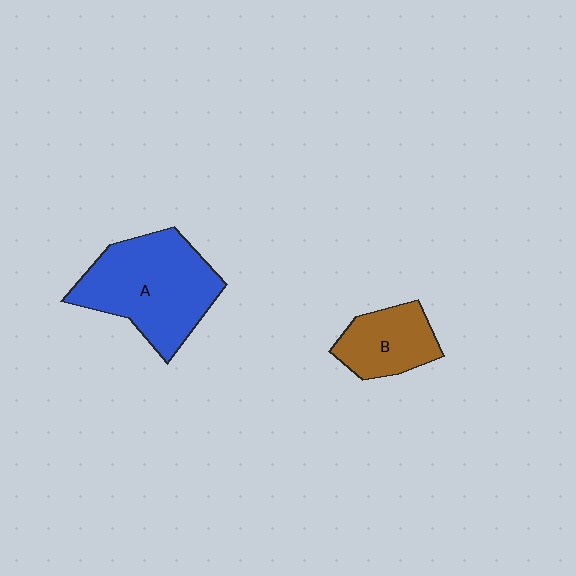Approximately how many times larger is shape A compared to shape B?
Approximately 2.0 times.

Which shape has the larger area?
Shape A (blue).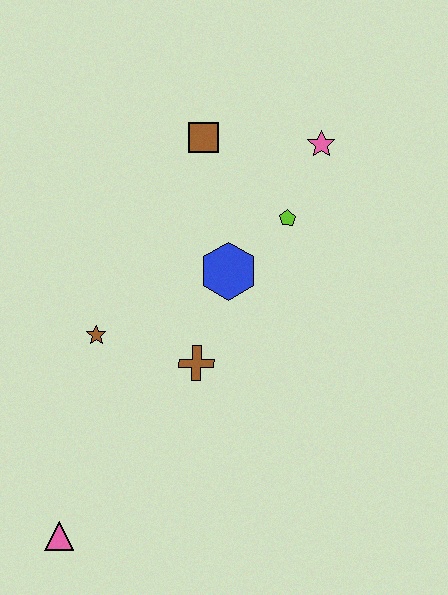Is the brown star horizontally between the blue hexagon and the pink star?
No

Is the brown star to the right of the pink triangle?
Yes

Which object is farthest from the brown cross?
The pink star is farthest from the brown cross.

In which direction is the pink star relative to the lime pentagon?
The pink star is above the lime pentagon.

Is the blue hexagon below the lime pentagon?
Yes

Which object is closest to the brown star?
The brown cross is closest to the brown star.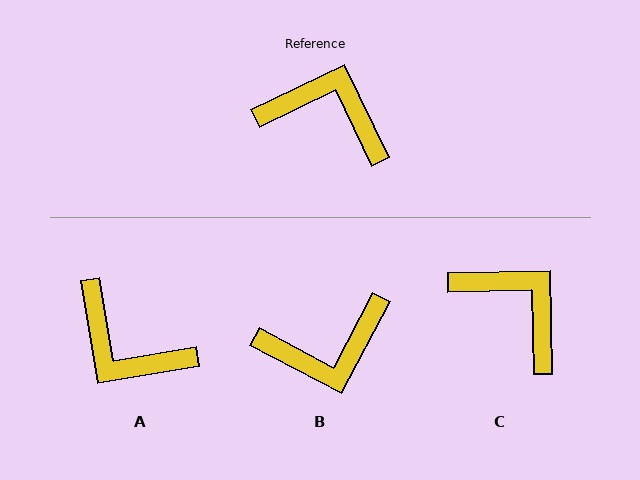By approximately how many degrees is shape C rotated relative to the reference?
Approximately 25 degrees clockwise.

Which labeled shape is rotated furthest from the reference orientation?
A, about 164 degrees away.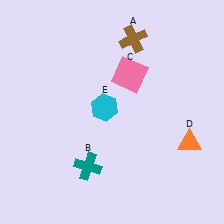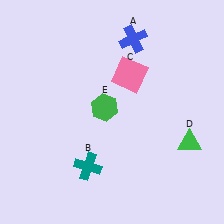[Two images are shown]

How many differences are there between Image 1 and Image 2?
There are 3 differences between the two images.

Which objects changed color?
A changed from brown to blue. D changed from orange to green. E changed from cyan to green.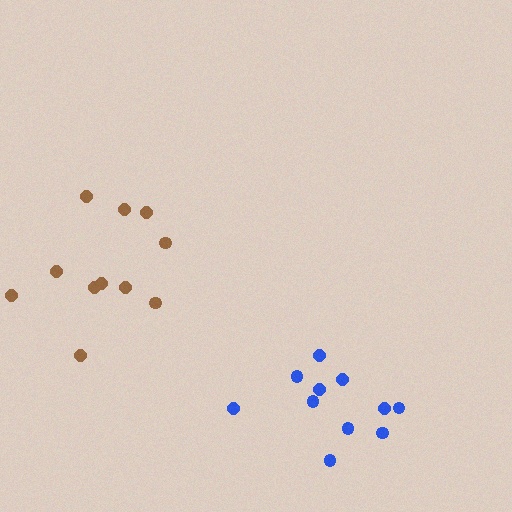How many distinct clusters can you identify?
There are 2 distinct clusters.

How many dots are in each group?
Group 1: 11 dots, Group 2: 11 dots (22 total).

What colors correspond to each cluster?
The clusters are colored: brown, blue.